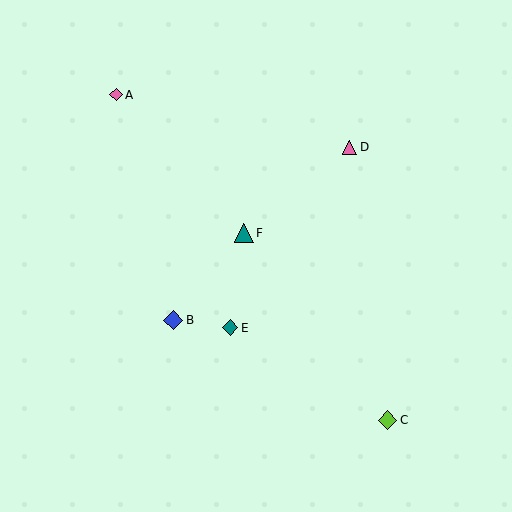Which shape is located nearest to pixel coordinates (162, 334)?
The blue diamond (labeled B) at (173, 320) is nearest to that location.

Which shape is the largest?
The blue diamond (labeled B) is the largest.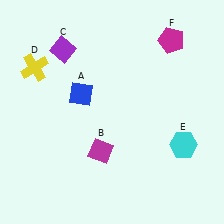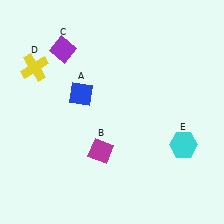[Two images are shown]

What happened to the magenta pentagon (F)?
The magenta pentagon (F) was removed in Image 2. It was in the top-right area of Image 1.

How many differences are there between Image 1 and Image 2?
There is 1 difference between the two images.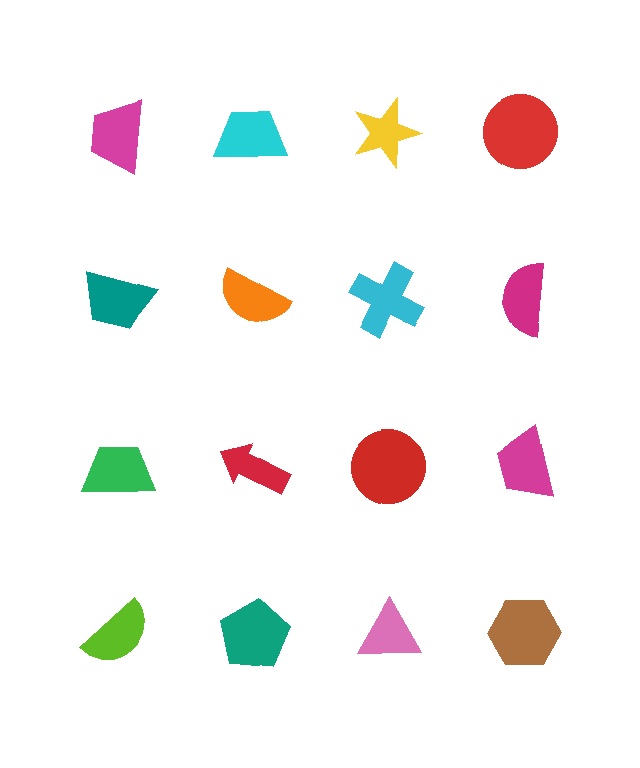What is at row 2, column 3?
A cyan cross.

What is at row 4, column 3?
A pink triangle.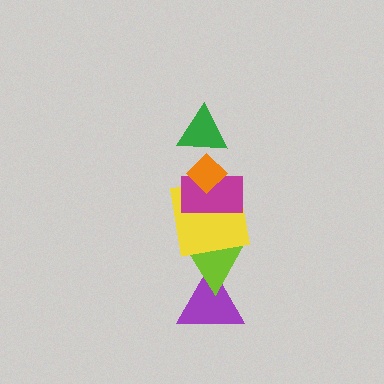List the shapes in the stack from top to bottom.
From top to bottom: the orange diamond, the green triangle, the magenta rectangle, the yellow square, the lime triangle, the purple triangle.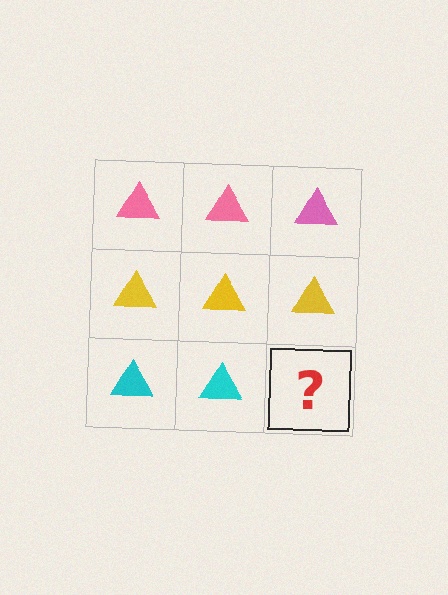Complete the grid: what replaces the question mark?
The question mark should be replaced with a cyan triangle.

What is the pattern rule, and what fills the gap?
The rule is that each row has a consistent color. The gap should be filled with a cyan triangle.